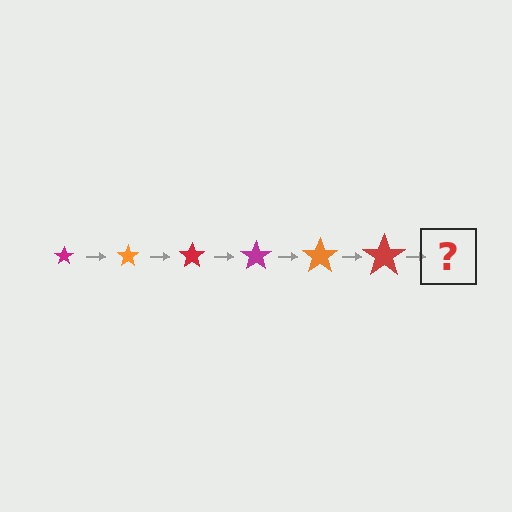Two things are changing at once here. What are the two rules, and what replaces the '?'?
The two rules are that the star grows larger each step and the color cycles through magenta, orange, and red. The '?' should be a magenta star, larger than the previous one.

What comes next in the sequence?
The next element should be a magenta star, larger than the previous one.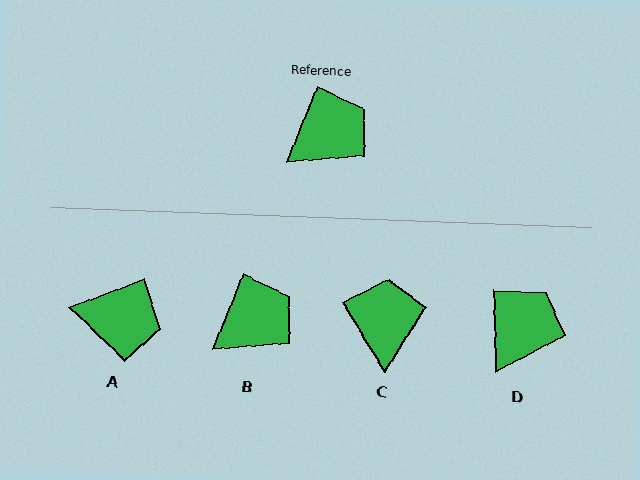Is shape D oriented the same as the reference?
No, it is off by about 23 degrees.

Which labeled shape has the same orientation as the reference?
B.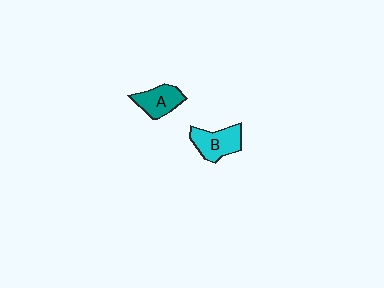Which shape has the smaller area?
Shape A (teal).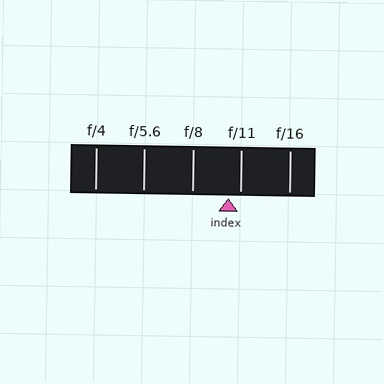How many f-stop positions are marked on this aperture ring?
There are 5 f-stop positions marked.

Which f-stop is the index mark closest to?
The index mark is closest to f/11.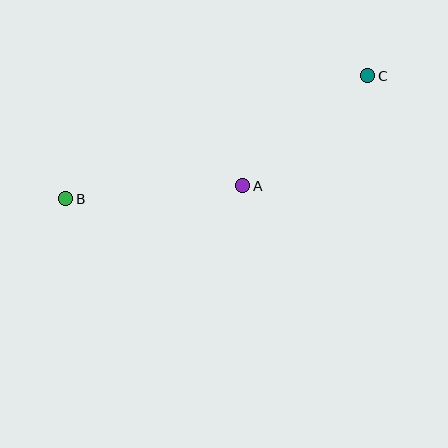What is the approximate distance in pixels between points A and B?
The distance between A and B is approximately 177 pixels.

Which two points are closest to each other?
Points A and C are closest to each other.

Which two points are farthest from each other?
Points B and C are farthest from each other.